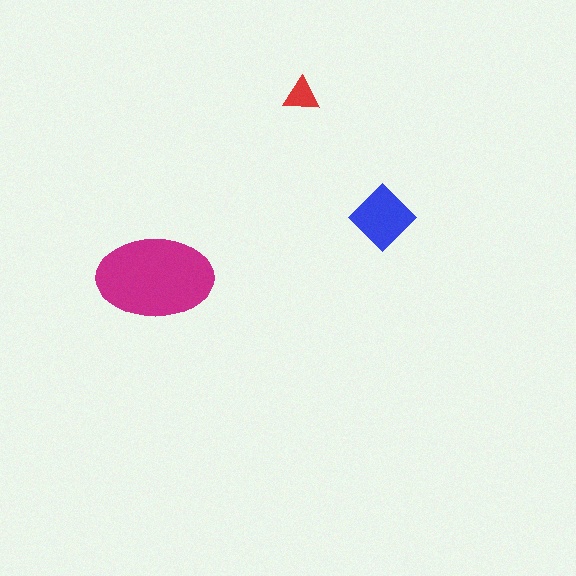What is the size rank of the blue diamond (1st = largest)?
2nd.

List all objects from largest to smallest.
The magenta ellipse, the blue diamond, the red triangle.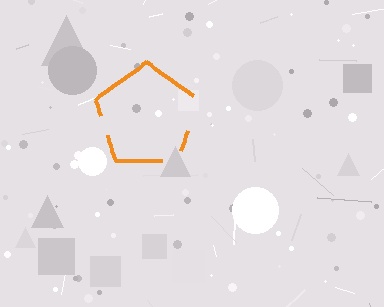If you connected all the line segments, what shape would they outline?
They would outline a pentagon.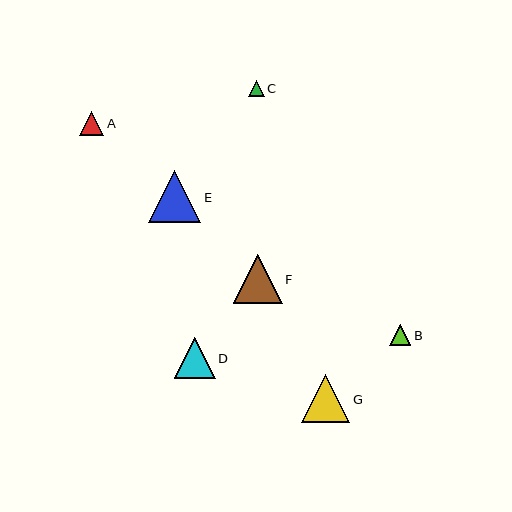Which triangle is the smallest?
Triangle C is the smallest with a size of approximately 16 pixels.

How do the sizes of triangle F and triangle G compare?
Triangle F and triangle G are approximately the same size.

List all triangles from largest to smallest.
From largest to smallest: E, F, G, D, A, B, C.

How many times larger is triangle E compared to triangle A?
Triangle E is approximately 2.2 times the size of triangle A.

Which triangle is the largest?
Triangle E is the largest with a size of approximately 53 pixels.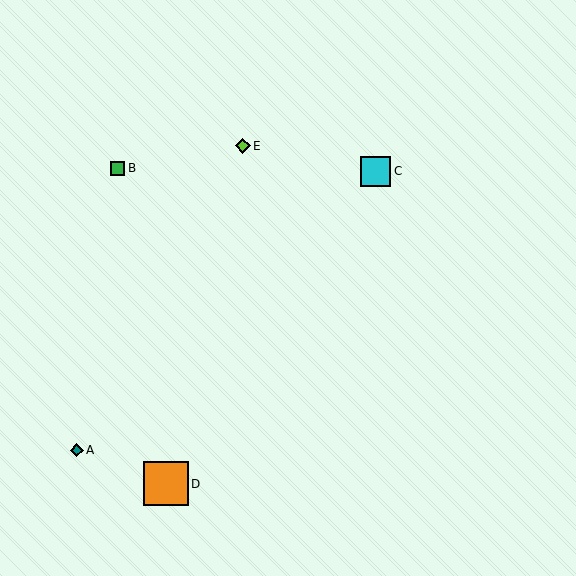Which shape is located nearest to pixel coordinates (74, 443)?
The teal diamond (labeled A) at (77, 450) is nearest to that location.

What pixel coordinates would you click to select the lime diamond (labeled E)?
Click at (243, 146) to select the lime diamond E.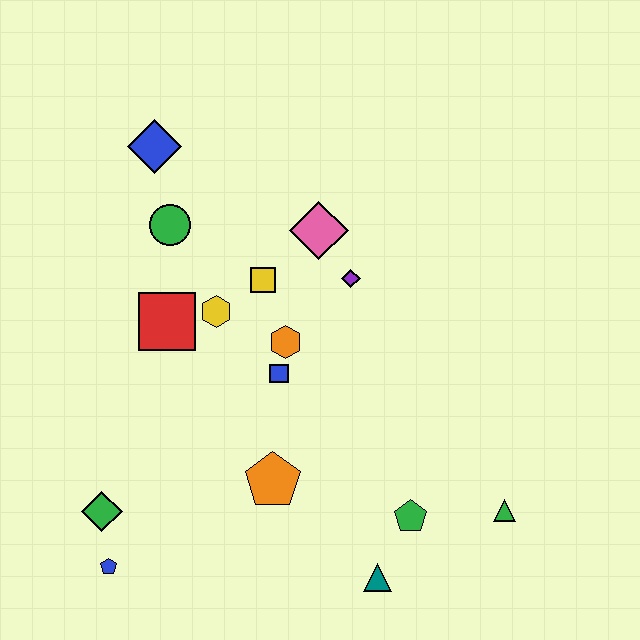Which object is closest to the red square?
The yellow hexagon is closest to the red square.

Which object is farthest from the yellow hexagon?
The green triangle is farthest from the yellow hexagon.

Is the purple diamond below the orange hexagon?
No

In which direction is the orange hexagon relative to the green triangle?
The orange hexagon is to the left of the green triangle.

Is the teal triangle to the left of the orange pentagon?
No